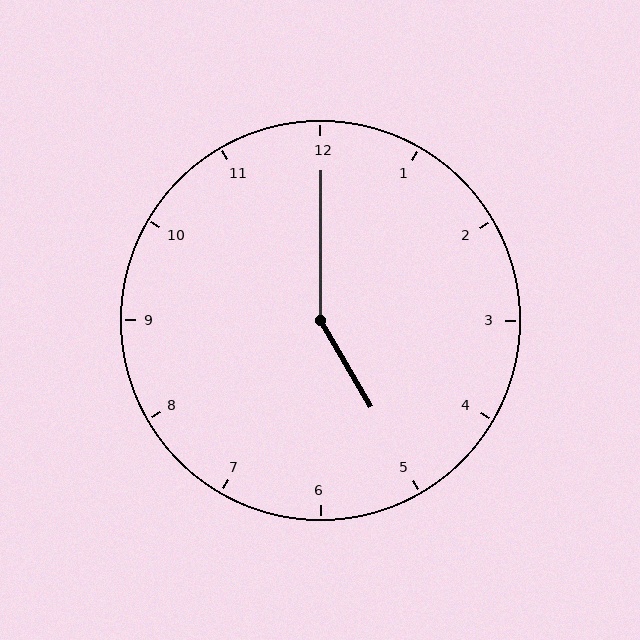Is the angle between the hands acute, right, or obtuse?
It is obtuse.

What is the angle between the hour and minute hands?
Approximately 150 degrees.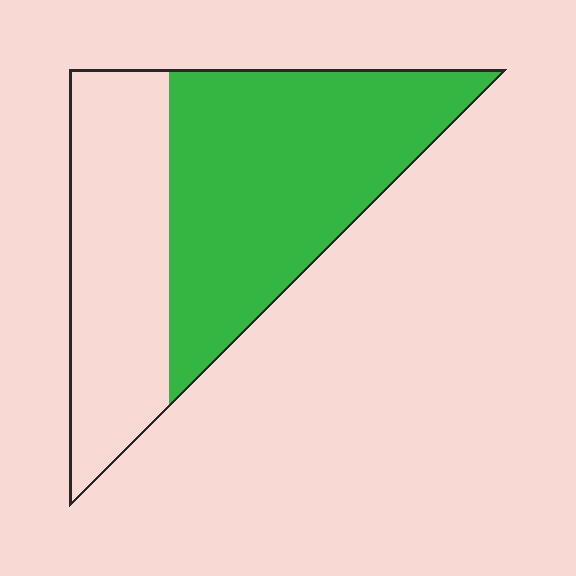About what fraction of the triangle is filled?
About three fifths (3/5).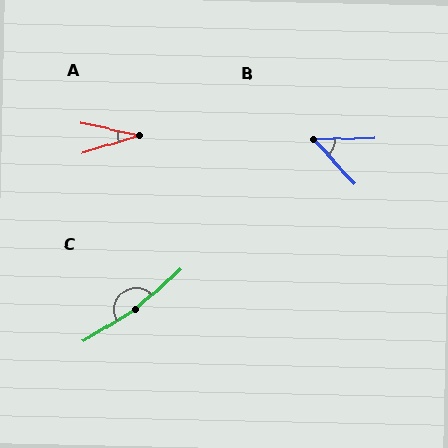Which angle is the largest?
C, at approximately 170 degrees.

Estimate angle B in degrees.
Approximately 48 degrees.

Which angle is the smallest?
A, at approximately 30 degrees.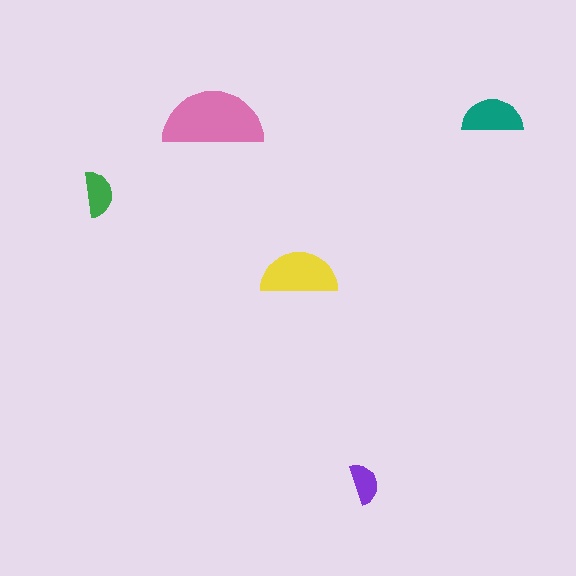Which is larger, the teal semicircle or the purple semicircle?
The teal one.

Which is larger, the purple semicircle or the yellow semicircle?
The yellow one.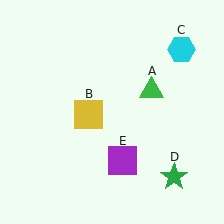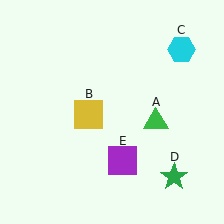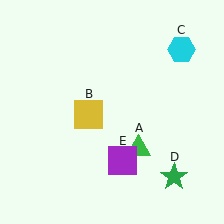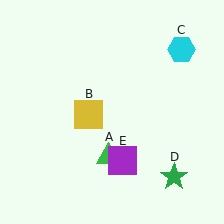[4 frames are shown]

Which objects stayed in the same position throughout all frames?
Yellow square (object B) and cyan hexagon (object C) and green star (object D) and purple square (object E) remained stationary.